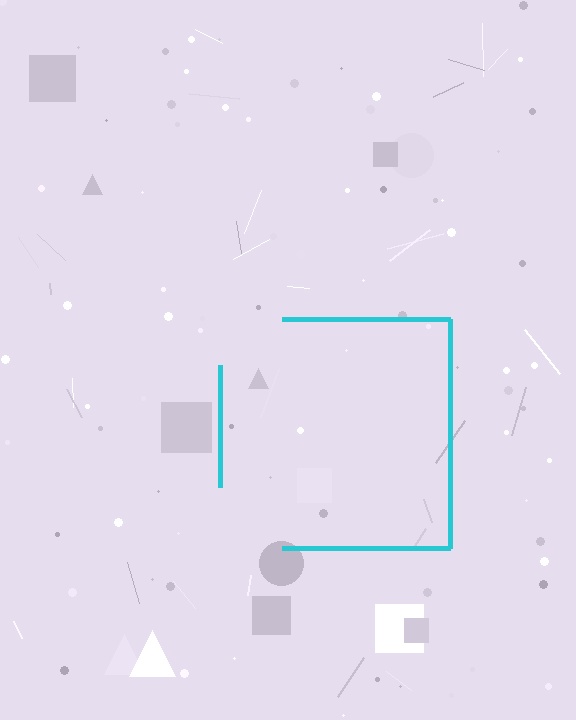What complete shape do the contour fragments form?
The contour fragments form a square.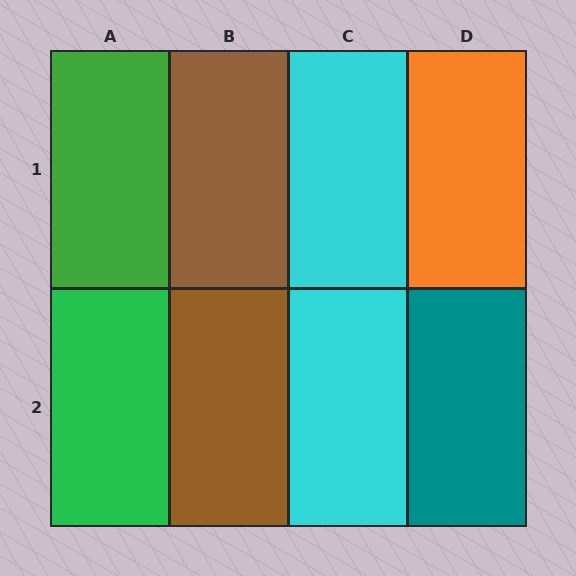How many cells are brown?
2 cells are brown.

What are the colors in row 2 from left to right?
Green, brown, cyan, teal.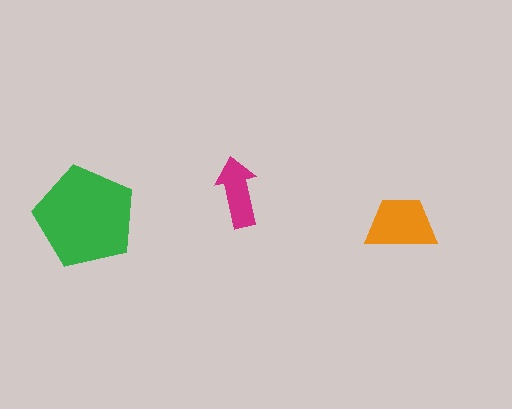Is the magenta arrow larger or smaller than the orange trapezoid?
Smaller.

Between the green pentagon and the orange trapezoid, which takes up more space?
The green pentagon.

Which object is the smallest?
The magenta arrow.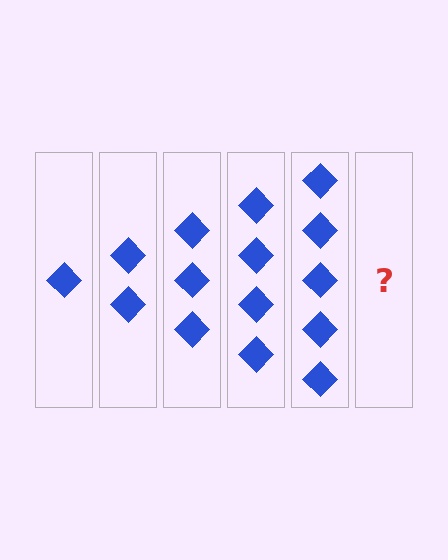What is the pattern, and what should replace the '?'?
The pattern is that each step adds one more diamond. The '?' should be 6 diamonds.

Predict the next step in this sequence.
The next step is 6 diamonds.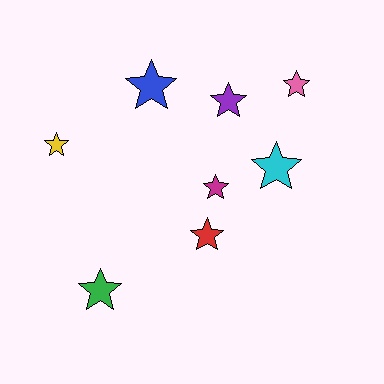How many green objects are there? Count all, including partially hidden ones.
There is 1 green object.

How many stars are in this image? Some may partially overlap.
There are 8 stars.